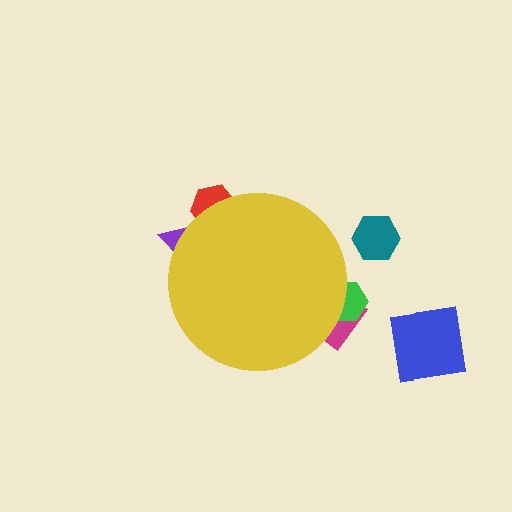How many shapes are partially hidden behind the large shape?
4 shapes are partially hidden.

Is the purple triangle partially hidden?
Yes, the purple triangle is partially hidden behind the yellow circle.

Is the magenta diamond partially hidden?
Yes, the magenta diamond is partially hidden behind the yellow circle.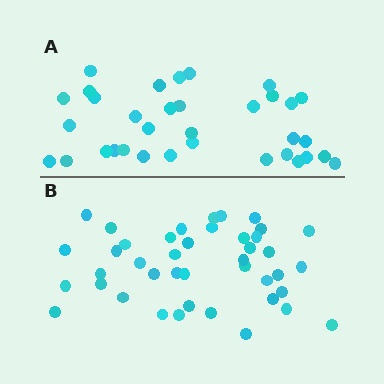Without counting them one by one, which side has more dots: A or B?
Region B (the bottom region) has more dots.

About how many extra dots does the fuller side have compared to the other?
Region B has roughly 8 or so more dots than region A.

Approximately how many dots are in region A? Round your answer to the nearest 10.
About 30 dots. (The exact count is 34, which rounds to 30.)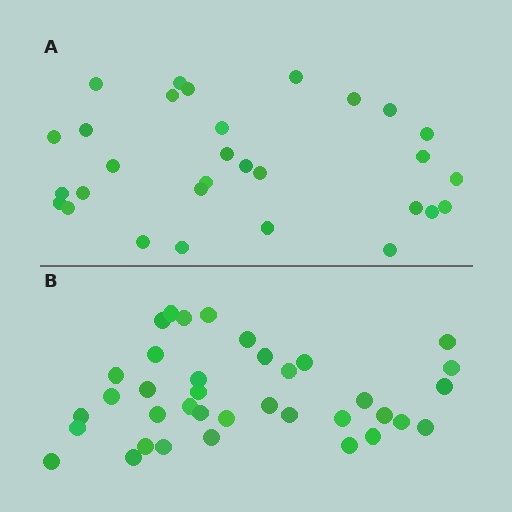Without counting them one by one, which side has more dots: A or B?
Region B (the bottom region) has more dots.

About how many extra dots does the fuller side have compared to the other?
Region B has roughly 8 or so more dots than region A.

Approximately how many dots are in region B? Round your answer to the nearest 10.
About 40 dots. (The exact count is 37, which rounds to 40.)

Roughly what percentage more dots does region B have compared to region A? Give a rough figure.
About 25% more.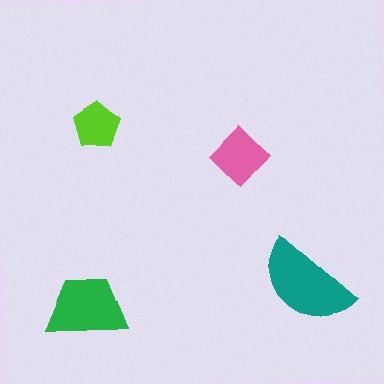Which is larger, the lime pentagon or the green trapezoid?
The green trapezoid.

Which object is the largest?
The teal semicircle.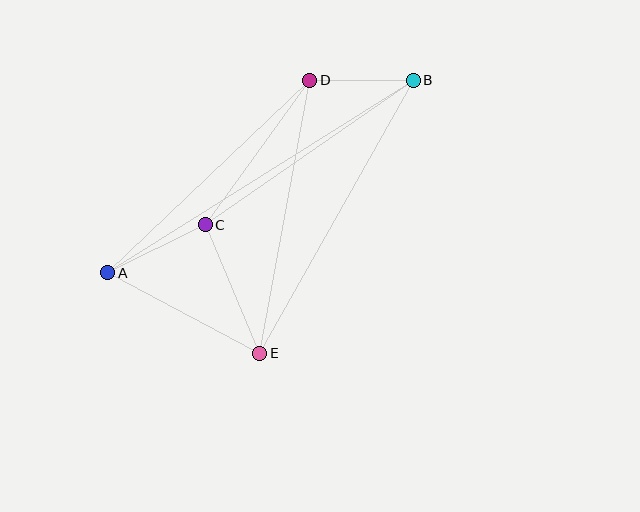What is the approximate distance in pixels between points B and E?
The distance between B and E is approximately 314 pixels.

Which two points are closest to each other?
Points B and D are closest to each other.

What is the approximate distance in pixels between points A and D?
The distance between A and D is approximately 279 pixels.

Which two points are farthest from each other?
Points A and B are farthest from each other.